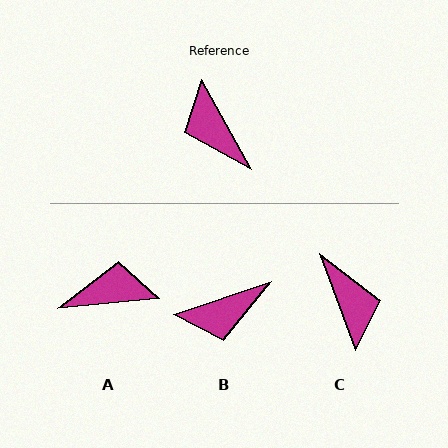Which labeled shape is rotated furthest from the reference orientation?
C, about 172 degrees away.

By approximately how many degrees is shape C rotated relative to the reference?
Approximately 172 degrees counter-clockwise.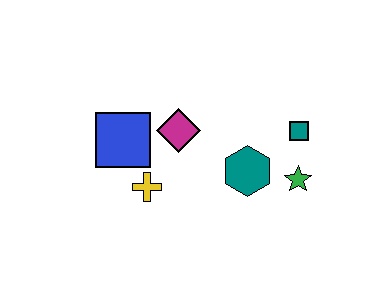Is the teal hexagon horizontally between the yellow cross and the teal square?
Yes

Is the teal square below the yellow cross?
No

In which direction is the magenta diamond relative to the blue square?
The magenta diamond is to the right of the blue square.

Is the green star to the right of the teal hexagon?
Yes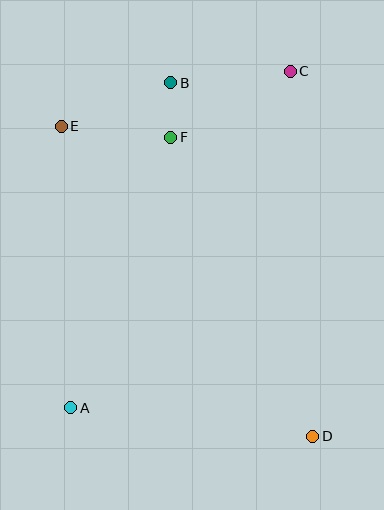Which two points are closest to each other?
Points B and F are closest to each other.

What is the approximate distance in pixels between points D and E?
The distance between D and E is approximately 399 pixels.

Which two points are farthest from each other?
Points A and C are farthest from each other.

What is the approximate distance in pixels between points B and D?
The distance between B and D is approximately 381 pixels.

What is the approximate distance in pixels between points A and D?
The distance between A and D is approximately 243 pixels.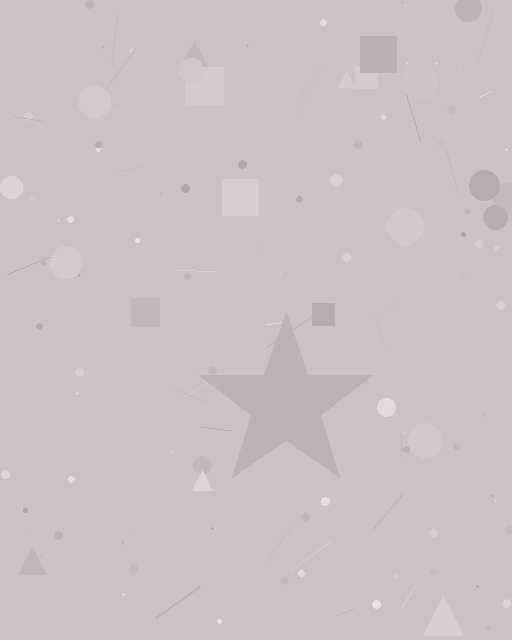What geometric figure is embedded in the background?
A star is embedded in the background.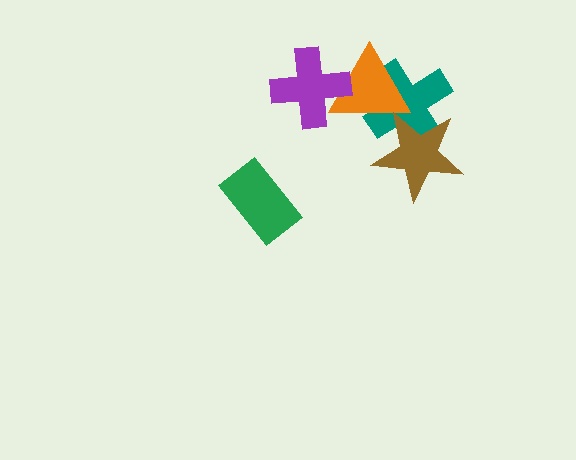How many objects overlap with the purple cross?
1 object overlaps with the purple cross.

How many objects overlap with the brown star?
2 objects overlap with the brown star.